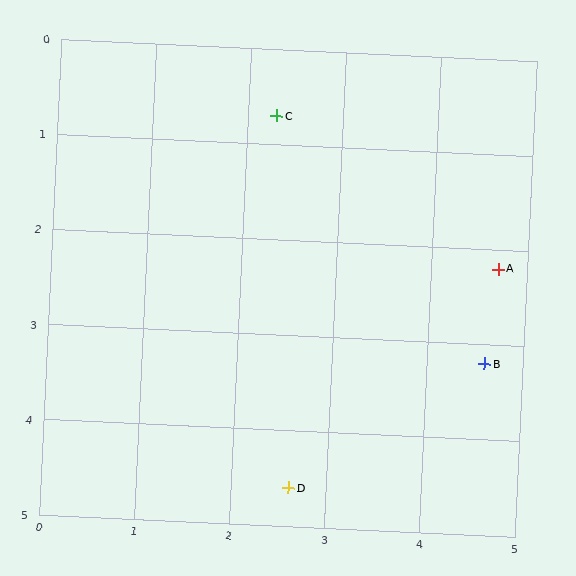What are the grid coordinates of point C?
Point C is at approximately (2.3, 0.7).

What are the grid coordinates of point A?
Point A is at approximately (4.7, 2.2).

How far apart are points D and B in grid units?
Points D and B are about 2.4 grid units apart.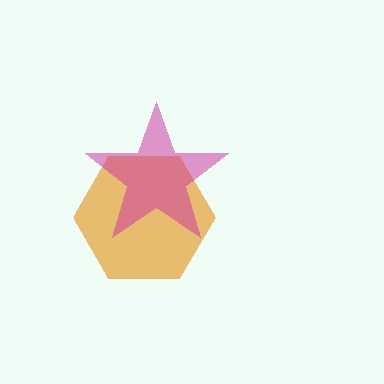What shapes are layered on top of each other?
The layered shapes are: an orange hexagon, a magenta star.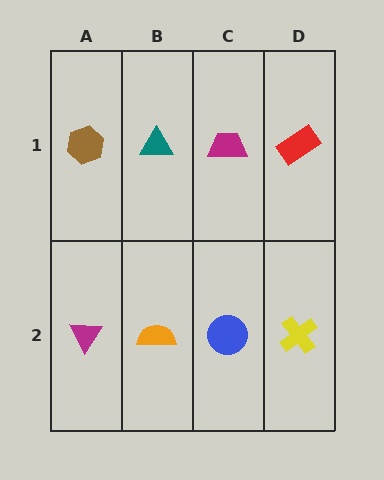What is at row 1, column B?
A teal triangle.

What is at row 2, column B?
An orange semicircle.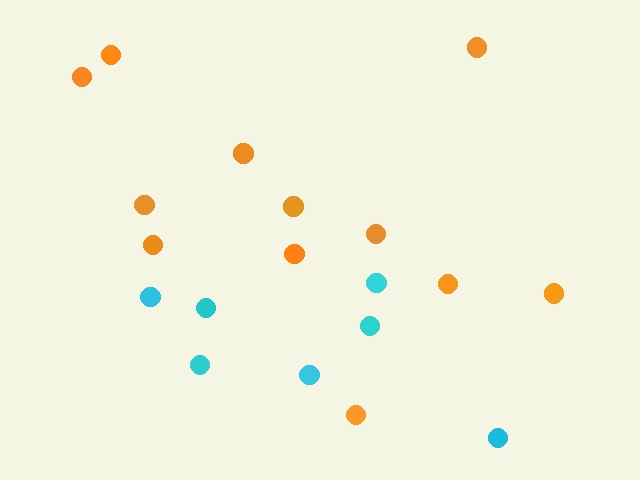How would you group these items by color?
There are 2 groups: one group of cyan circles (7) and one group of orange circles (12).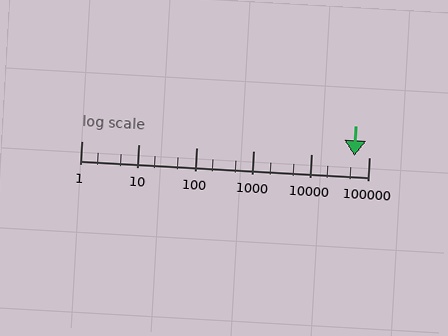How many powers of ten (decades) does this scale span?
The scale spans 5 decades, from 1 to 100000.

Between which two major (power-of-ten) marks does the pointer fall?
The pointer is between 10000 and 100000.